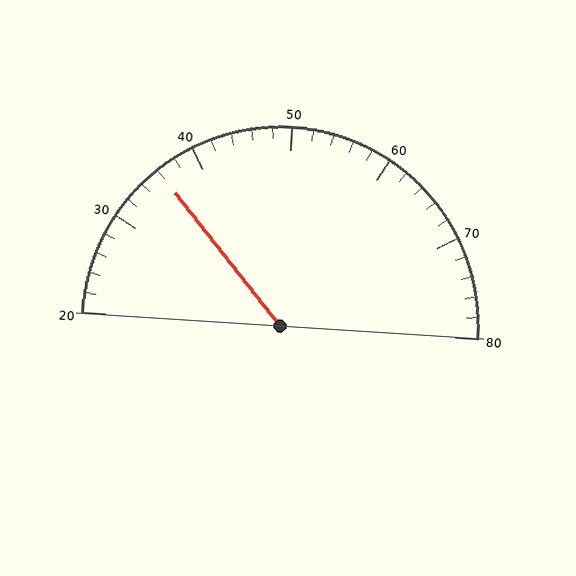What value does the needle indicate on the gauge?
The needle indicates approximately 36.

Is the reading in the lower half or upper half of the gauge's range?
The reading is in the lower half of the range (20 to 80).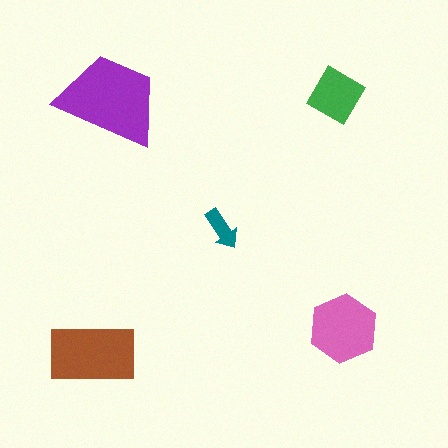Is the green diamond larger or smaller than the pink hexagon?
Smaller.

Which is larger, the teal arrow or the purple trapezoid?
The purple trapezoid.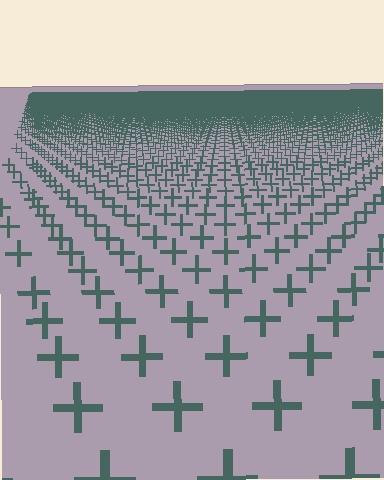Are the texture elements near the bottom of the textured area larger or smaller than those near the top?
Larger. Near the bottom, elements are closer to the viewer and appear at a bigger on-screen size.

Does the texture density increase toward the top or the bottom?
Density increases toward the top.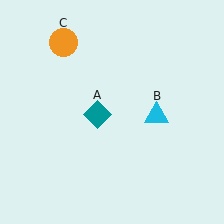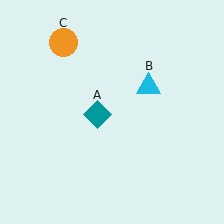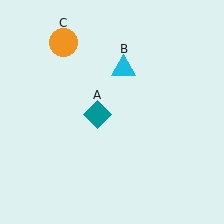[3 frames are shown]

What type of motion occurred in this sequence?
The cyan triangle (object B) rotated counterclockwise around the center of the scene.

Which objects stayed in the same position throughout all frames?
Teal diamond (object A) and orange circle (object C) remained stationary.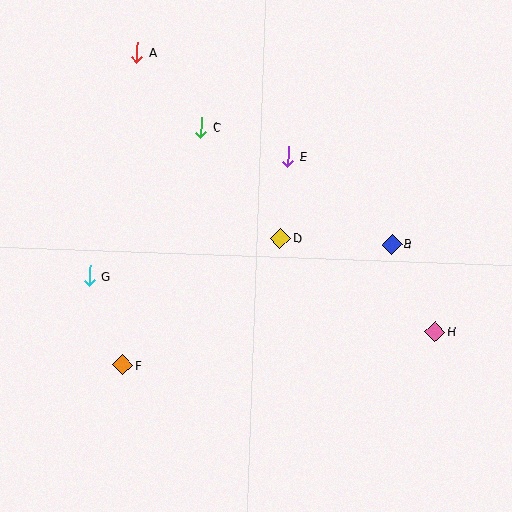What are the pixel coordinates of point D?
Point D is at (281, 238).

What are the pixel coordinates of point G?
Point G is at (89, 276).